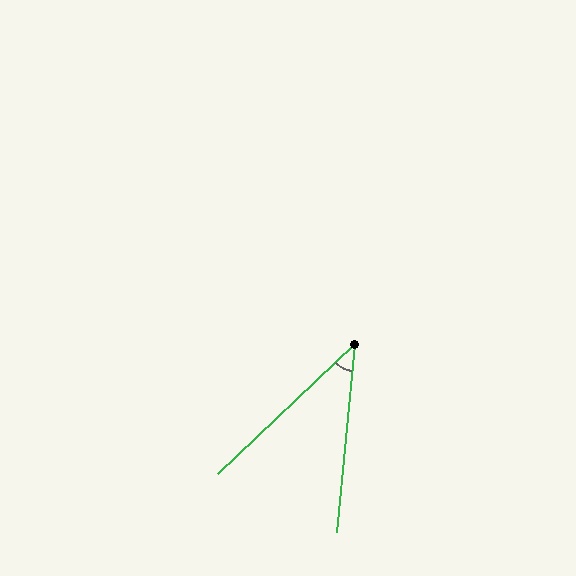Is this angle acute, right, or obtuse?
It is acute.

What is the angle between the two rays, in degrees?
Approximately 41 degrees.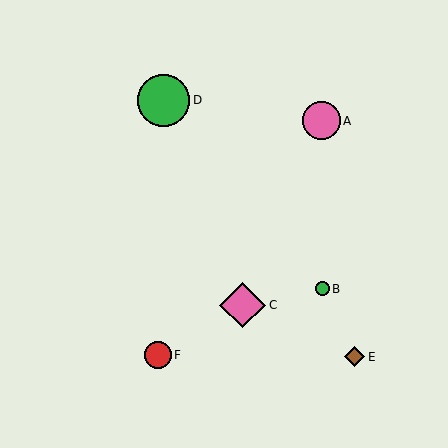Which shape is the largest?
The green circle (labeled D) is the largest.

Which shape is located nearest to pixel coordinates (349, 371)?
The brown diamond (labeled E) at (355, 357) is nearest to that location.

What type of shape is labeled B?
Shape B is a green circle.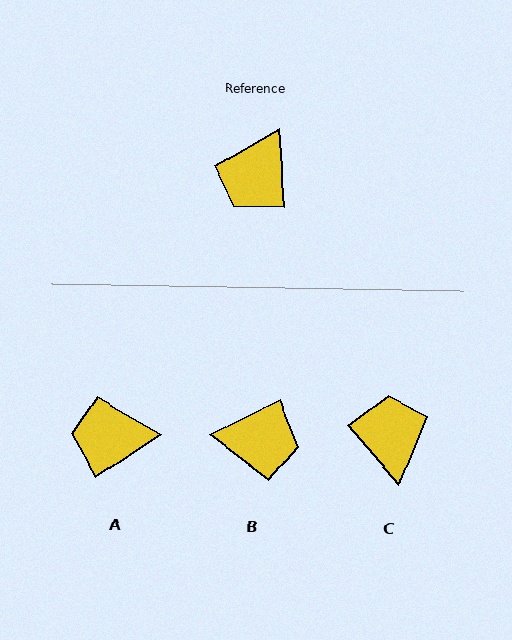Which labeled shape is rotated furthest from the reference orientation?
C, about 143 degrees away.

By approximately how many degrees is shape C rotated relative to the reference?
Approximately 143 degrees clockwise.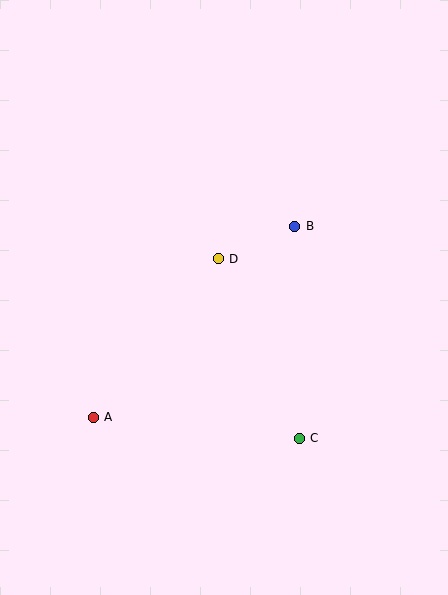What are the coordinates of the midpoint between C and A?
The midpoint between C and A is at (196, 428).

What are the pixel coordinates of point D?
Point D is at (218, 259).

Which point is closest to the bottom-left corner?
Point A is closest to the bottom-left corner.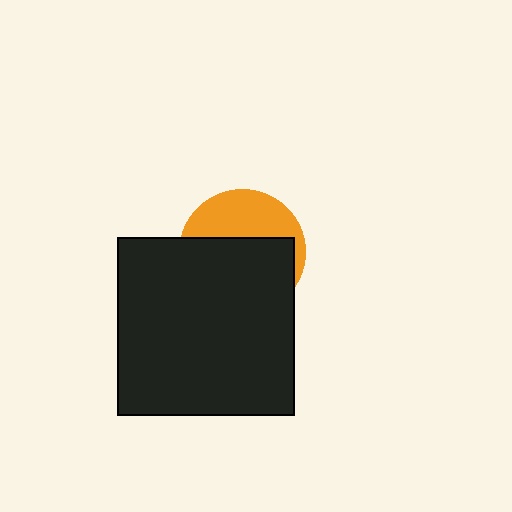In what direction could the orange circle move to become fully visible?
The orange circle could move up. That would shift it out from behind the black square entirely.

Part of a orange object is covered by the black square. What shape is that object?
It is a circle.